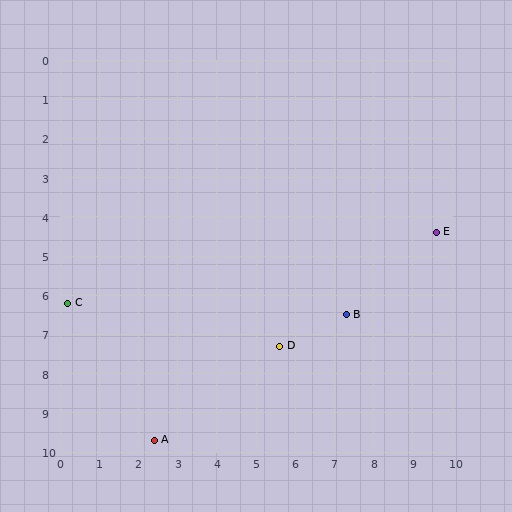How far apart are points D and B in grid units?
Points D and B are about 1.9 grid units apart.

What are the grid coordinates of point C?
Point C is at approximately (0.2, 6.2).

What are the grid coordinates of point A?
Point A is at approximately (2.4, 9.7).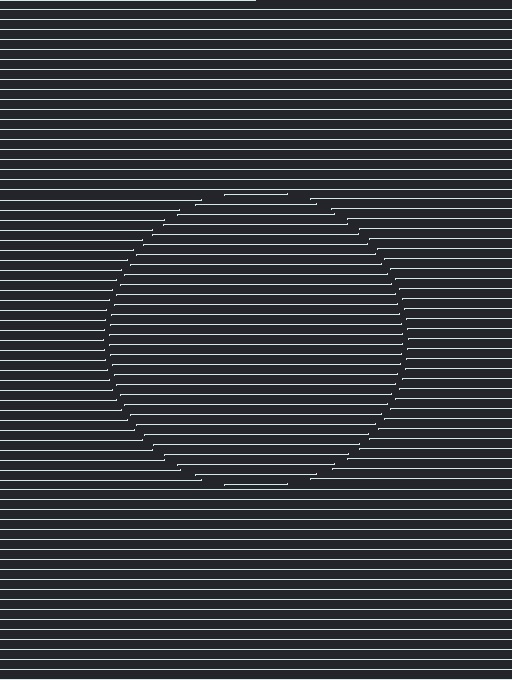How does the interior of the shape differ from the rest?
The interior of the shape contains the same grating, shifted by half a period — the contour is defined by the phase discontinuity where line-ends from the inner and outer gratings abut.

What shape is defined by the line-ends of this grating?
An illusory circle. The interior of the shape contains the same grating, shifted by half a period — the contour is defined by the phase discontinuity where line-ends from the inner and outer gratings abut.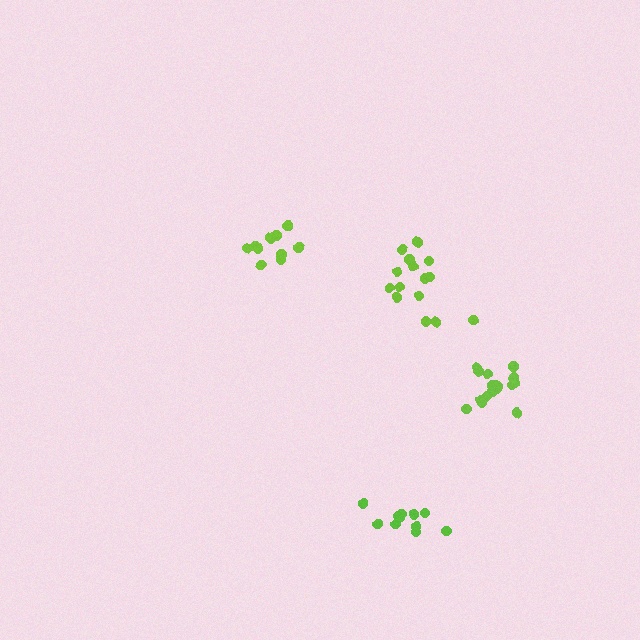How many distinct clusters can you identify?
There are 4 distinct clusters.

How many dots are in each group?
Group 1: 11 dots, Group 2: 11 dots, Group 3: 15 dots, Group 4: 17 dots (54 total).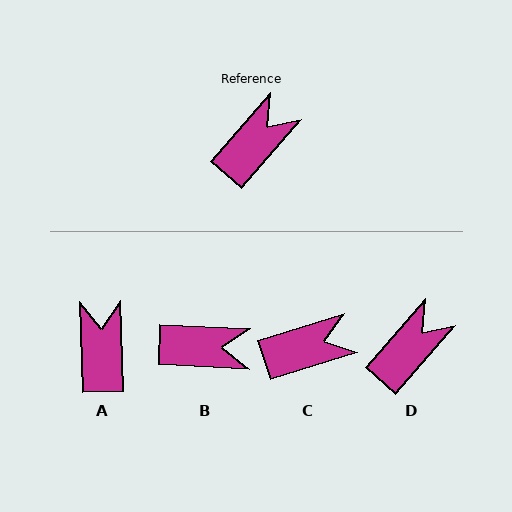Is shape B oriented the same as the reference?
No, it is off by about 51 degrees.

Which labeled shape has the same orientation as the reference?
D.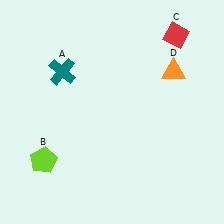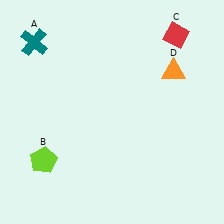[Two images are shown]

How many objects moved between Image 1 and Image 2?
1 object moved between the two images.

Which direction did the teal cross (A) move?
The teal cross (A) moved up.